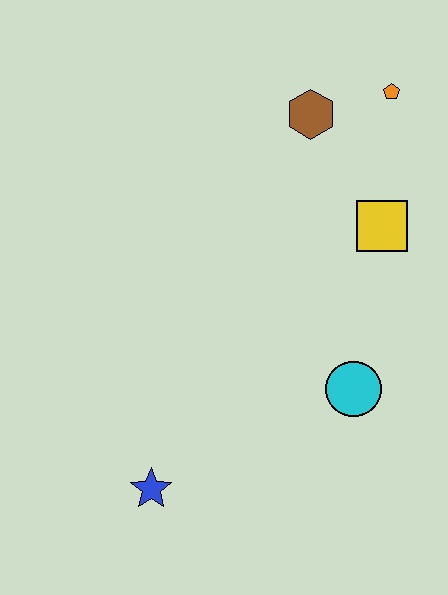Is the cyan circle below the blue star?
No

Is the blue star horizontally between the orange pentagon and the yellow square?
No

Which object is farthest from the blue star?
The orange pentagon is farthest from the blue star.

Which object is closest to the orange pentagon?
The brown hexagon is closest to the orange pentagon.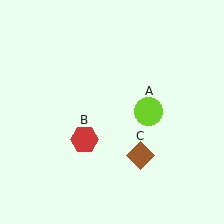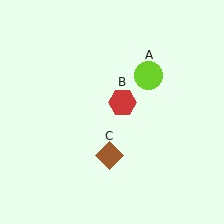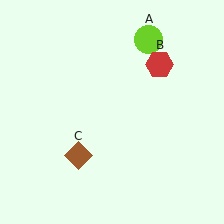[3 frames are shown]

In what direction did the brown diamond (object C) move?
The brown diamond (object C) moved left.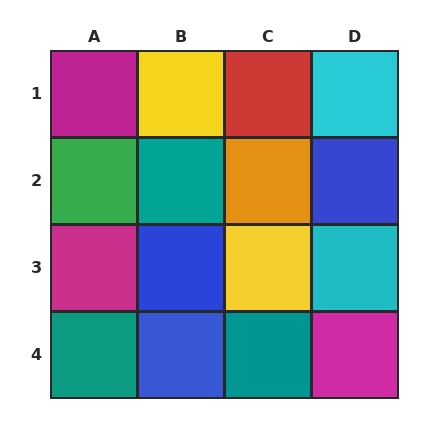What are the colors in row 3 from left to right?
Magenta, blue, yellow, cyan.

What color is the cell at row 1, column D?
Cyan.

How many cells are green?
1 cell is green.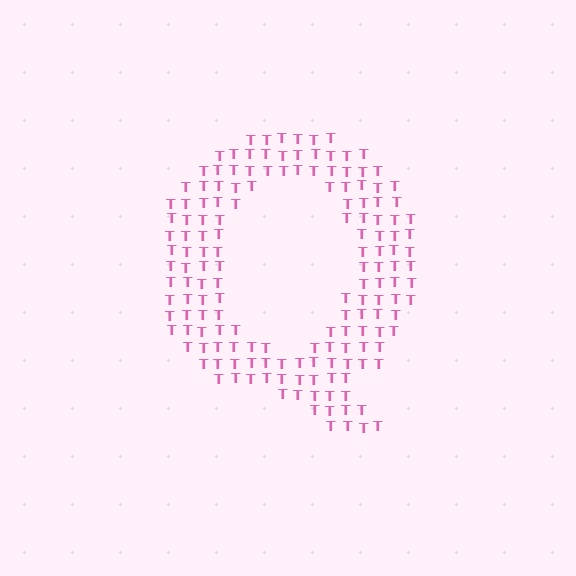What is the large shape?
The large shape is the letter Q.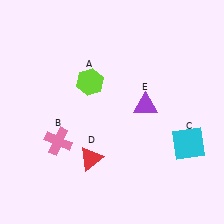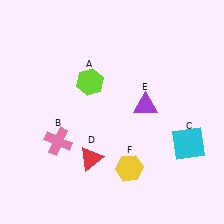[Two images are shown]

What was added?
A yellow hexagon (F) was added in Image 2.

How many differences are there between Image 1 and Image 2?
There is 1 difference between the two images.